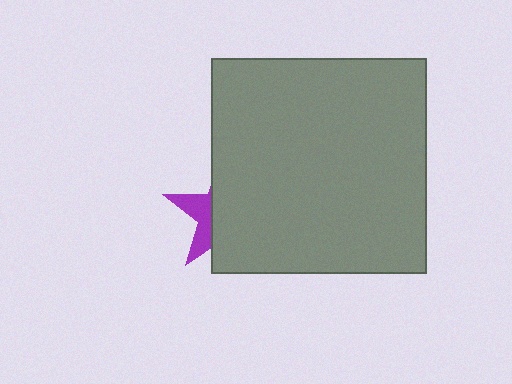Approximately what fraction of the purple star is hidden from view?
Roughly 68% of the purple star is hidden behind the gray square.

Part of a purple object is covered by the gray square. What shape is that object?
It is a star.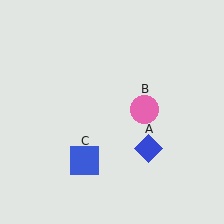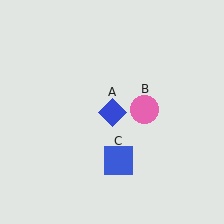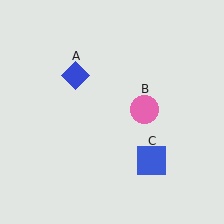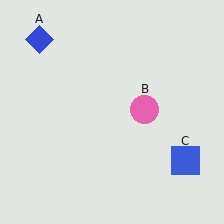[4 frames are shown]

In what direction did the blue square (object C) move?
The blue square (object C) moved right.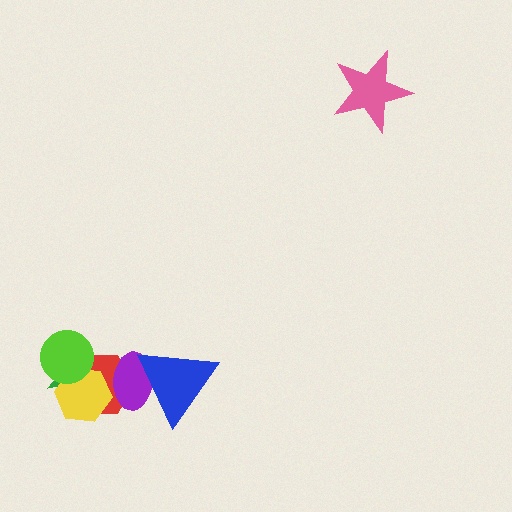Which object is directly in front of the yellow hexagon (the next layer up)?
The purple ellipse is directly in front of the yellow hexagon.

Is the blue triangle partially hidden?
No, no other shape covers it.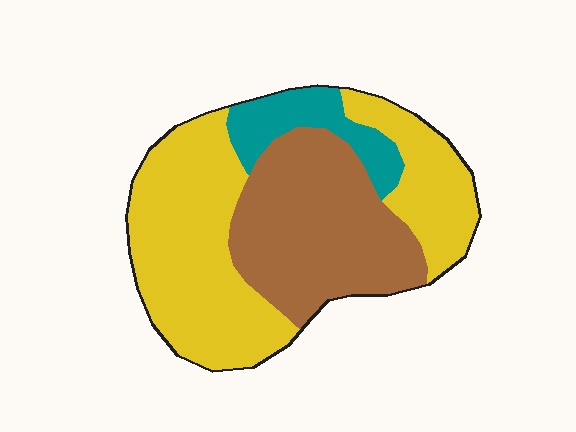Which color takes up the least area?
Teal, at roughly 10%.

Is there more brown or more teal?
Brown.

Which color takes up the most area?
Yellow, at roughly 55%.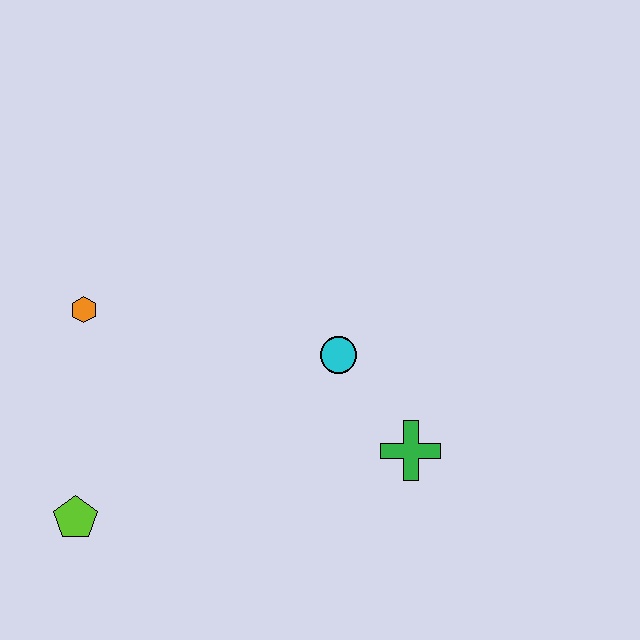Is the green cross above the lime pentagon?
Yes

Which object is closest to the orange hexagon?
The lime pentagon is closest to the orange hexagon.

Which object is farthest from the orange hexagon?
The green cross is farthest from the orange hexagon.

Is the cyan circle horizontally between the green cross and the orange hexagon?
Yes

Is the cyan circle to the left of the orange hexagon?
No